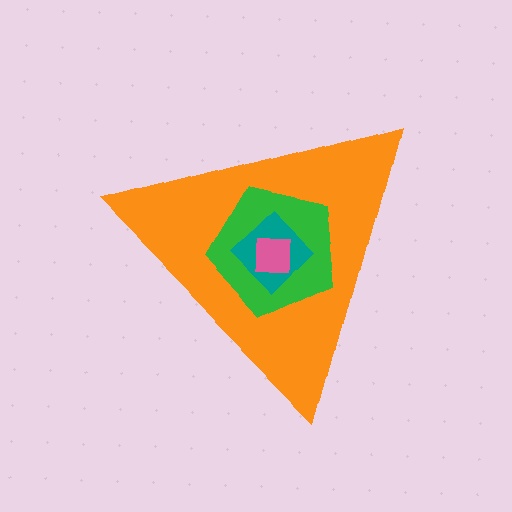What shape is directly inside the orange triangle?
The green pentagon.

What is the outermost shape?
The orange triangle.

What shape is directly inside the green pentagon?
The teal diamond.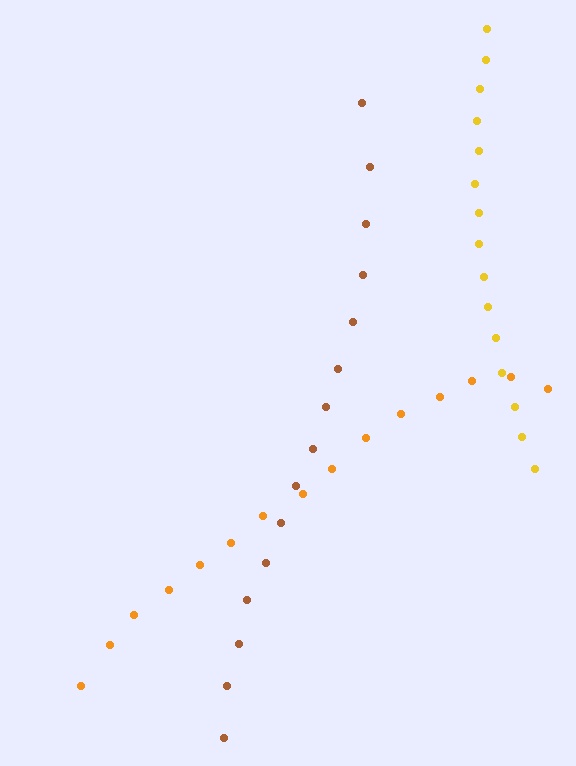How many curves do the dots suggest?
There are 3 distinct paths.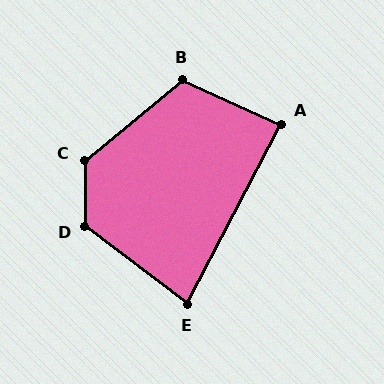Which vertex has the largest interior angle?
C, at approximately 128 degrees.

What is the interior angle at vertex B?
Approximately 117 degrees (obtuse).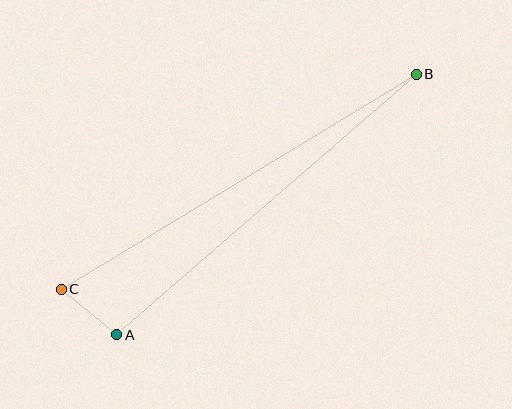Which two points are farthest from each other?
Points B and C are farthest from each other.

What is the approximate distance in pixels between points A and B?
The distance between A and B is approximately 397 pixels.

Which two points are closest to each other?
Points A and C are closest to each other.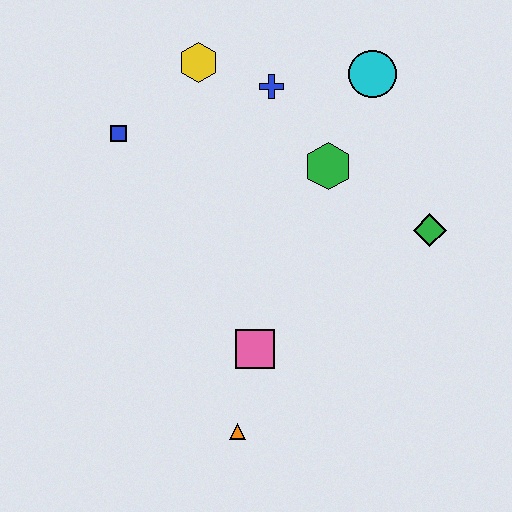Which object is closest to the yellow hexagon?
The blue cross is closest to the yellow hexagon.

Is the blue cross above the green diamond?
Yes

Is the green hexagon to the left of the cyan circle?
Yes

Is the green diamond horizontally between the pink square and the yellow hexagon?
No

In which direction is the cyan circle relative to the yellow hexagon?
The cyan circle is to the right of the yellow hexagon.